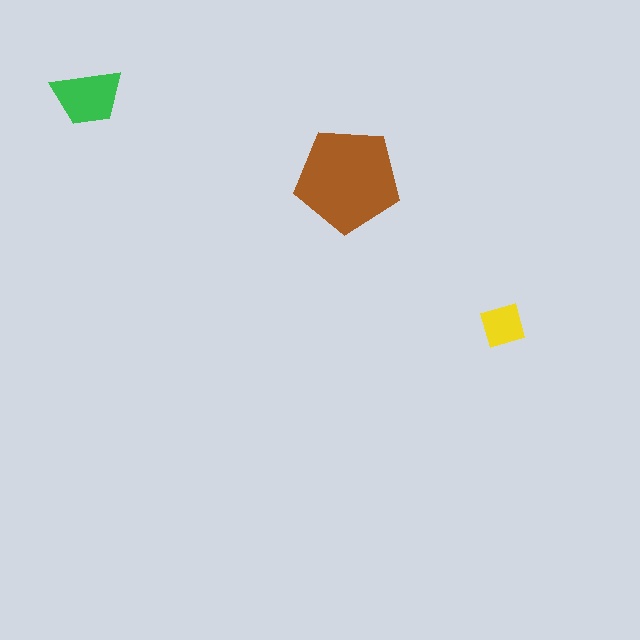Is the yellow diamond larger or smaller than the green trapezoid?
Smaller.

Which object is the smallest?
The yellow diamond.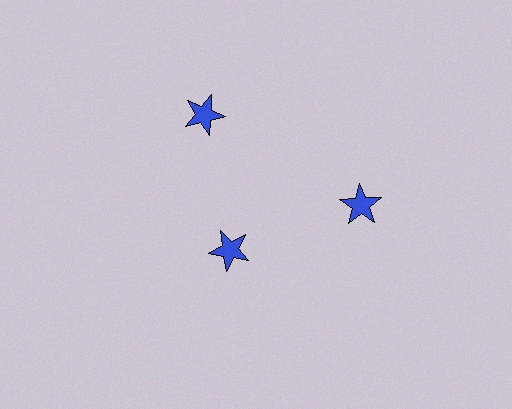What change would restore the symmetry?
The symmetry would be restored by moving it outward, back onto the ring so that all 3 stars sit at equal angles and equal distance from the center.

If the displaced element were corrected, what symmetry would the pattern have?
It would have 3-fold rotational symmetry — the pattern would map onto itself every 120 degrees.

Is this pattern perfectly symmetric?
No. The 3 blue stars are arranged in a ring, but one element near the 7 o'clock position is pulled inward toward the center, breaking the 3-fold rotational symmetry.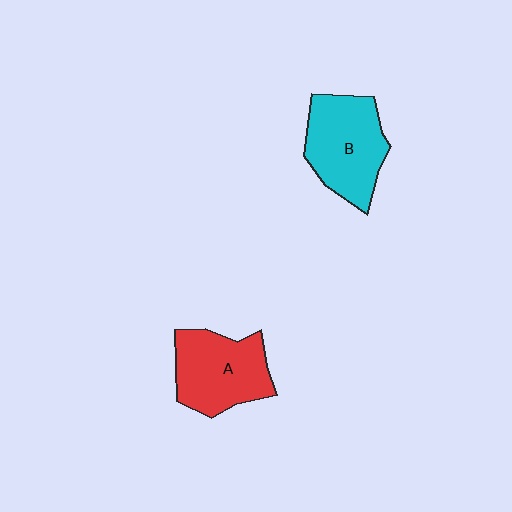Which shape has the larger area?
Shape B (cyan).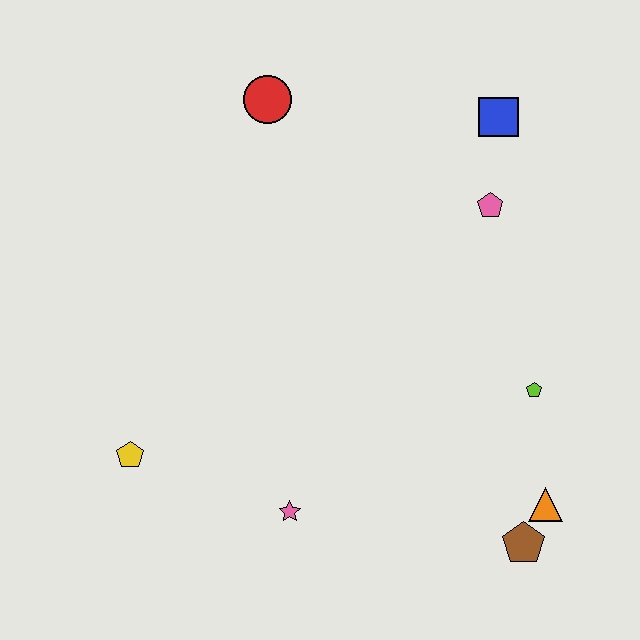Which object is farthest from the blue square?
The yellow pentagon is farthest from the blue square.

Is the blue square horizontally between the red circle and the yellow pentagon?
No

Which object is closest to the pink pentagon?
The blue square is closest to the pink pentagon.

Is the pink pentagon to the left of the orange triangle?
Yes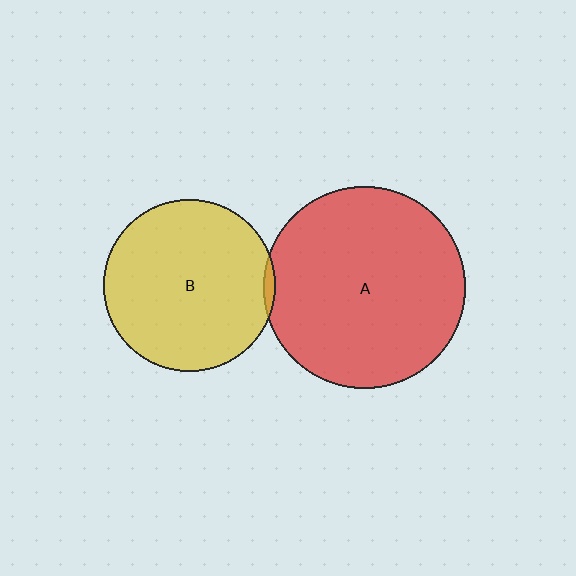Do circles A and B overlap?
Yes.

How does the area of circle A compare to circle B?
Approximately 1.4 times.